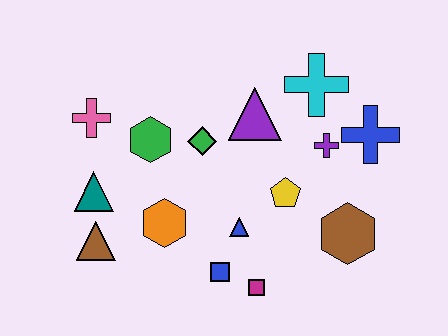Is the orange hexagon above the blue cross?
No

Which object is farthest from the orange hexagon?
The blue cross is farthest from the orange hexagon.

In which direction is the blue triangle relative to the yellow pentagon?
The blue triangle is to the left of the yellow pentagon.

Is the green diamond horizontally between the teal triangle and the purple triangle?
Yes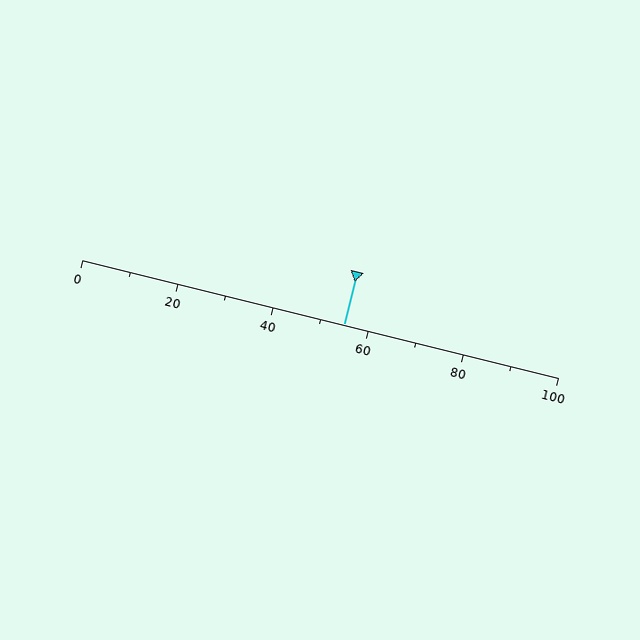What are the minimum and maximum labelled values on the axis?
The axis runs from 0 to 100.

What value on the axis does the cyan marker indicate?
The marker indicates approximately 55.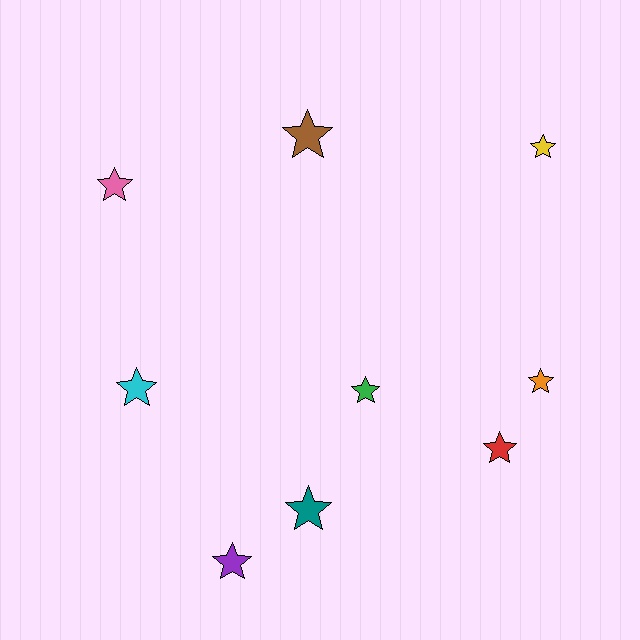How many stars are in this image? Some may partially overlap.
There are 9 stars.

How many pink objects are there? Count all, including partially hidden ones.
There is 1 pink object.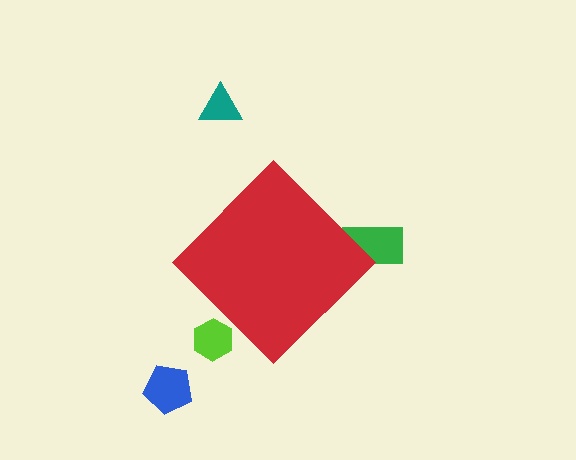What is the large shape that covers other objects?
A red diamond.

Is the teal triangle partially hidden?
No, the teal triangle is fully visible.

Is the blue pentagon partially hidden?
No, the blue pentagon is fully visible.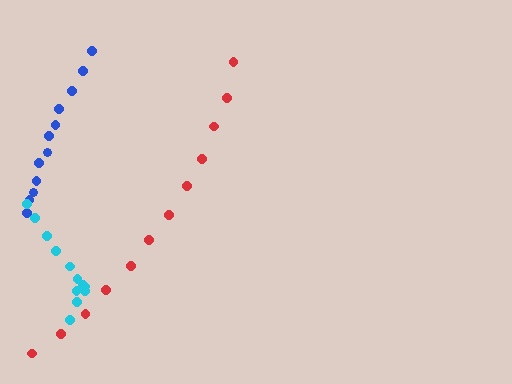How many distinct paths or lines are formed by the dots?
There are 3 distinct paths.